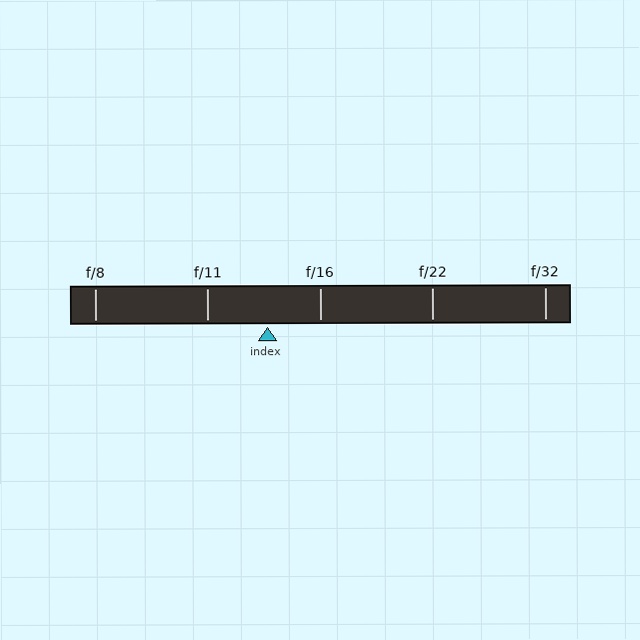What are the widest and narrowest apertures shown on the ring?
The widest aperture shown is f/8 and the narrowest is f/32.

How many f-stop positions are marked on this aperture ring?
There are 5 f-stop positions marked.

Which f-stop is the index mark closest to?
The index mark is closest to f/16.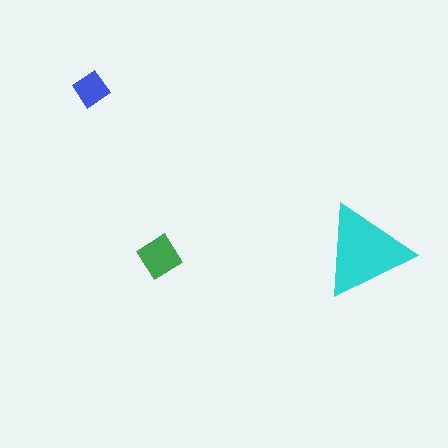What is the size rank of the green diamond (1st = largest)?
2nd.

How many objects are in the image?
There are 3 objects in the image.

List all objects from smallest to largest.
The blue diamond, the green diamond, the cyan triangle.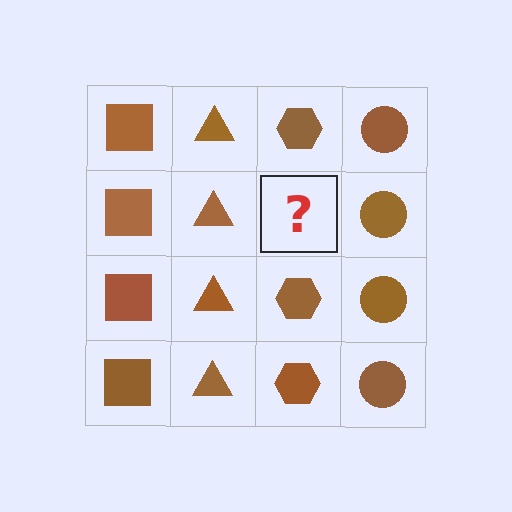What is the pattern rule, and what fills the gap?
The rule is that each column has a consistent shape. The gap should be filled with a brown hexagon.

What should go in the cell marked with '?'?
The missing cell should contain a brown hexagon.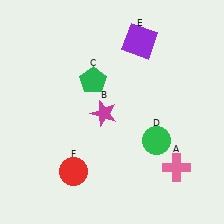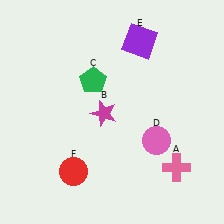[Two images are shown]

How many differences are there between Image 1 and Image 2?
There is 1 difference between the two images.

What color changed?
The circle (D) changed from green in Image 1 to pink in Image 2.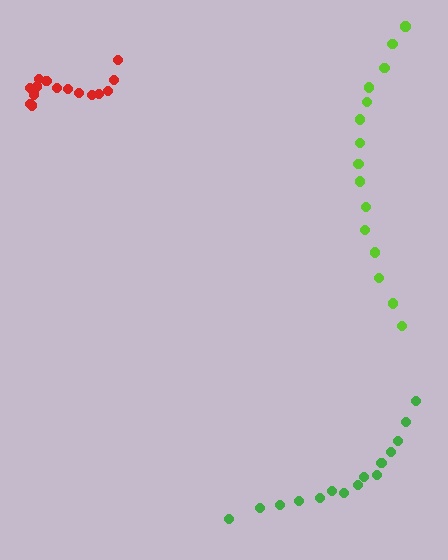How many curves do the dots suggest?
There are 3 distinct paths.